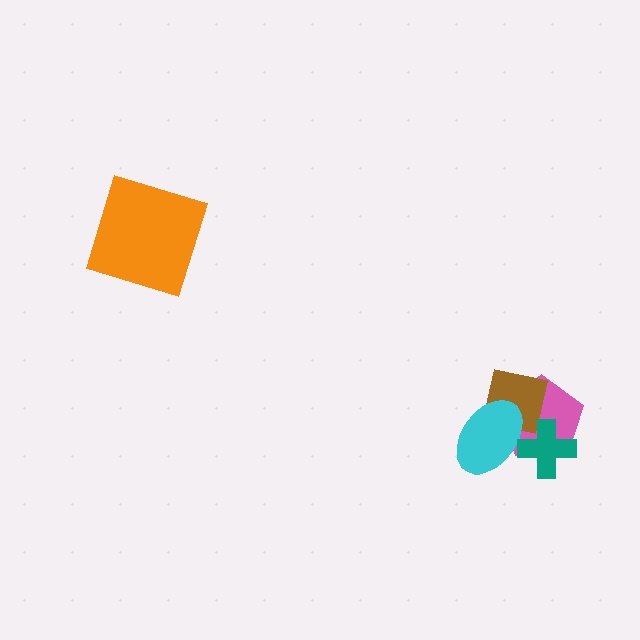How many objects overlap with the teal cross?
2 objects overlap with the teal cross.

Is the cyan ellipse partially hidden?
Yes, it is partially covered by another shape.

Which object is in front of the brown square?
The cyan ellipse is in front of the brown square.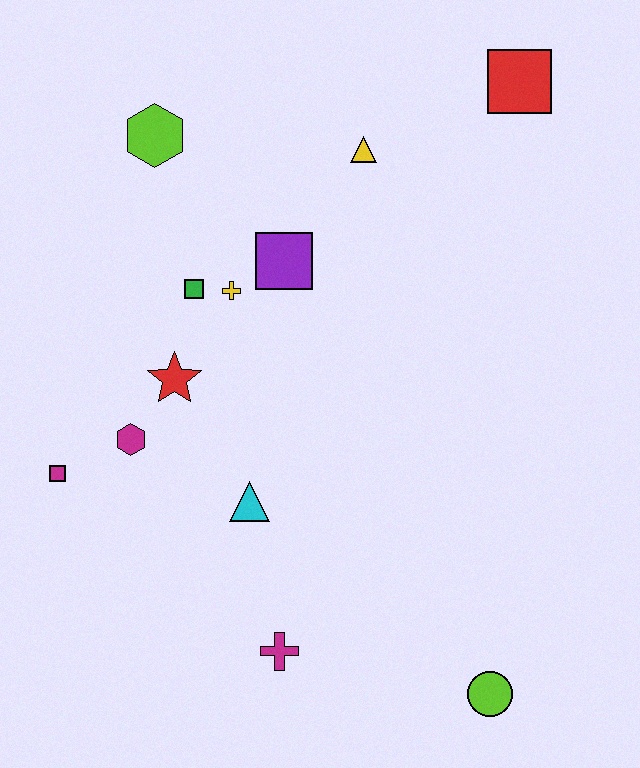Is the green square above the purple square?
No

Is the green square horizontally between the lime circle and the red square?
No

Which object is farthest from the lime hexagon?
The lime circle is farthest from the lime hexagon.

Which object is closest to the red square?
The yellow triangle is closest to the red square.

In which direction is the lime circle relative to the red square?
The lime circle is below the red square.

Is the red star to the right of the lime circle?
No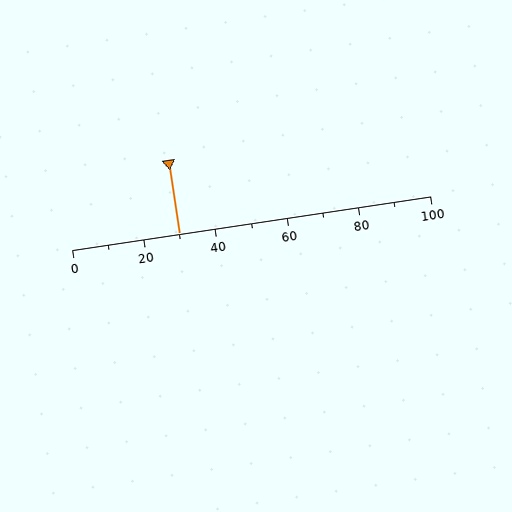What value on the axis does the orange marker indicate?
The marker indicates approximately 30.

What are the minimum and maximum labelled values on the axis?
The axis runs from 0 to 100.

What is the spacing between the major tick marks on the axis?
The major ticks are spaced 20 apart.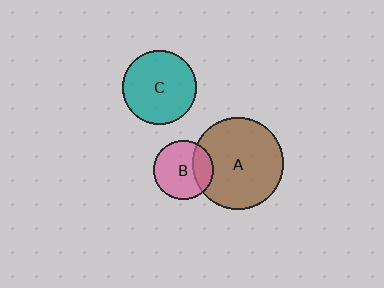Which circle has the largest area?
Circle A (brown).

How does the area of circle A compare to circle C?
Approximately 1.5 times.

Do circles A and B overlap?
Yes.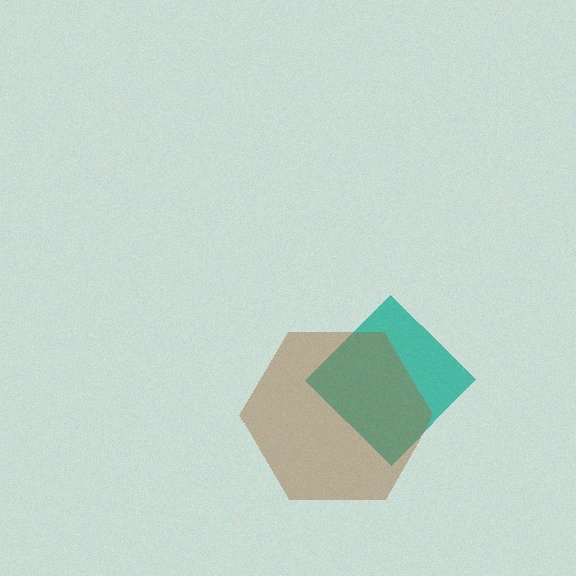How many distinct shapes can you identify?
There are 2 distinct shapes: a teal diamond, a brown hexagon.